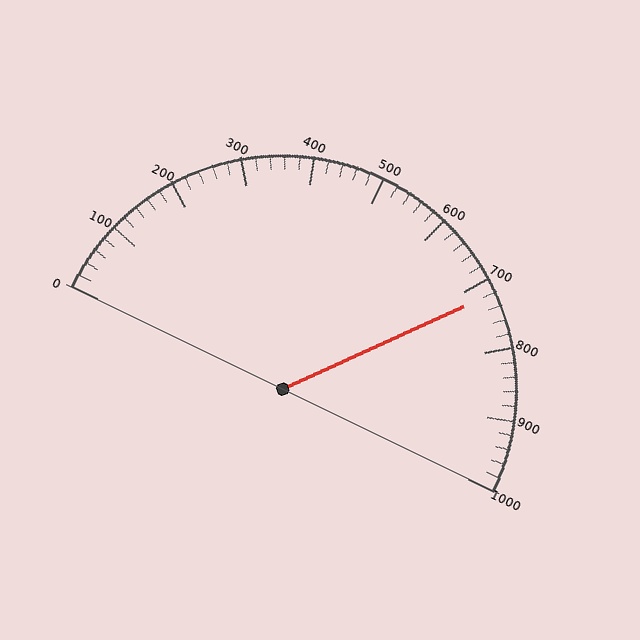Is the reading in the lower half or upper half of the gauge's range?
The reading is in the upper half of the range (0 to 1000).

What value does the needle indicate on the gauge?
The needle indicates approximately 720.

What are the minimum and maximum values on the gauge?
The gauge ranges from 0 to 1000.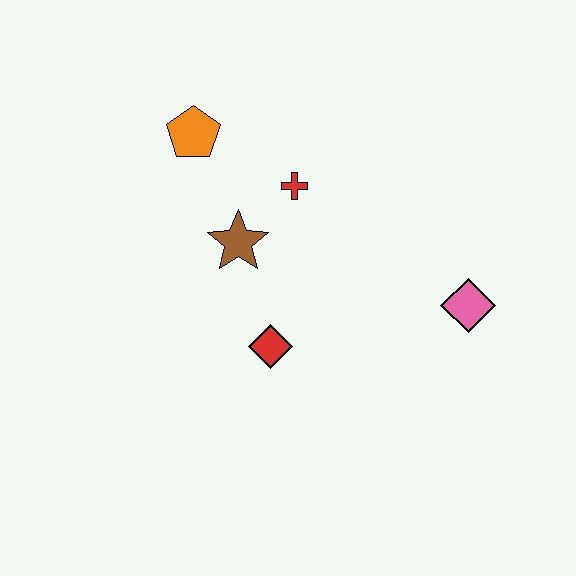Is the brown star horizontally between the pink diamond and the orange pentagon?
Yes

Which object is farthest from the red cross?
The pink diamond is farthest from the red cross.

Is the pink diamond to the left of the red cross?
No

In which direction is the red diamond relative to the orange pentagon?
The red diamond is below the orange pentagon.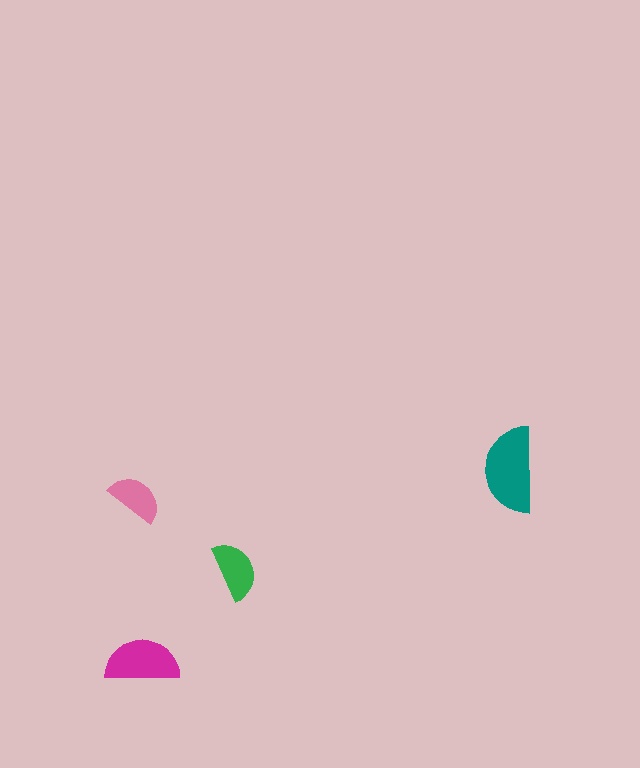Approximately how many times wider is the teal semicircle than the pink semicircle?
About 1.5 times wider.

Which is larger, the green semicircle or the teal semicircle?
The teal one.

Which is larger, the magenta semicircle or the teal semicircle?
The teal one.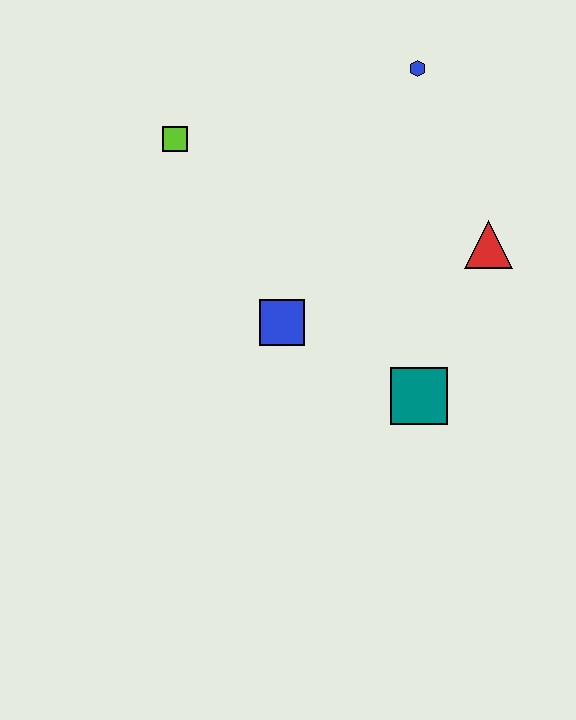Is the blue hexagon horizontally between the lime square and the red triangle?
Yes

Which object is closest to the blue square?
The teal square is closest to the blue square.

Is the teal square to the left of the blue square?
No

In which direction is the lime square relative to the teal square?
The lime square is above the teal square.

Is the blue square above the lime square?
No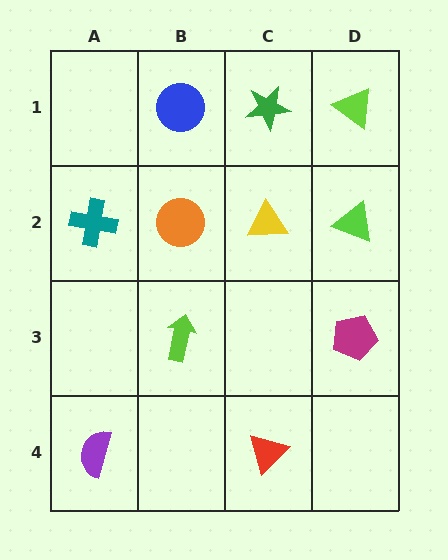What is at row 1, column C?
A green star.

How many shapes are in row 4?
2 shapes.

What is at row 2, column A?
A teal cross.